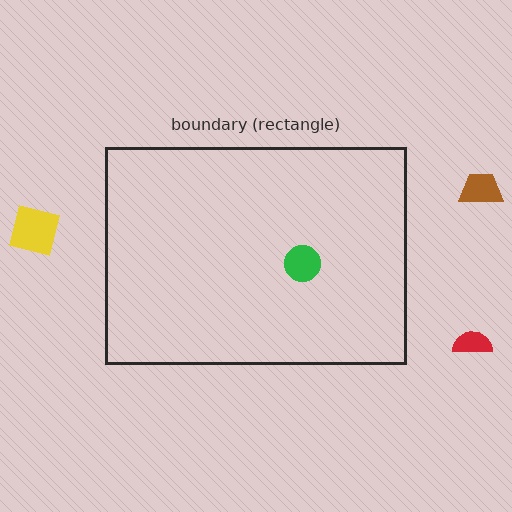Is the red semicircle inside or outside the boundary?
Outside.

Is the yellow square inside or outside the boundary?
Outside.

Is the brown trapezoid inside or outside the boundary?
Outside.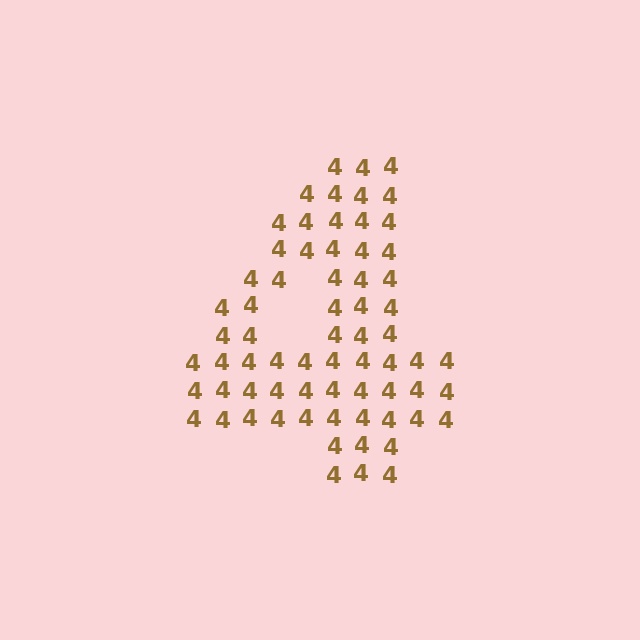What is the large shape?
The large shape is the digit 4.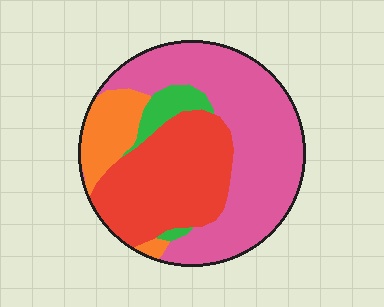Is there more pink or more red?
Pink.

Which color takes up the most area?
Pink, at roughly 50%.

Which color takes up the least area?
Green, at roughly 5%.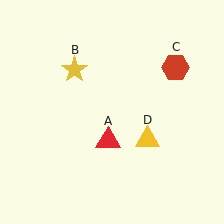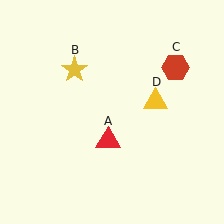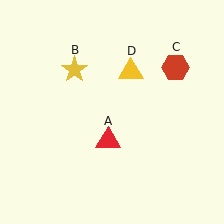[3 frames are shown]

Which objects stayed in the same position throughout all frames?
Red triangle (object A) and yellow star (object B) and red hexagon (object C) remained stationary.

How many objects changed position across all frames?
1 object changed position: yellow triangle (object D).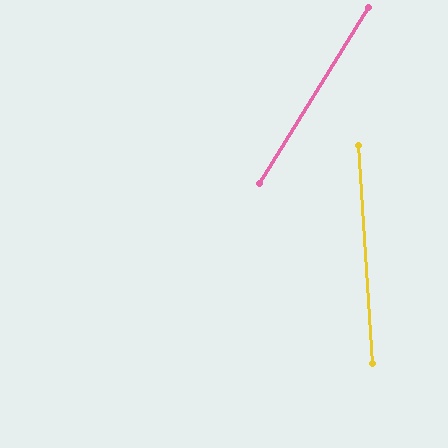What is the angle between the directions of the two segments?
Approximately 36 degrees.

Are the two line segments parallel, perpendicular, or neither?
Neither parallel nor perpendicular — they differ by about 36°.